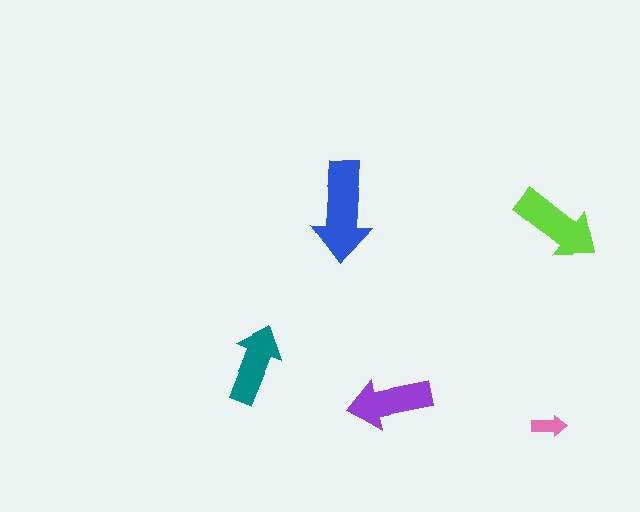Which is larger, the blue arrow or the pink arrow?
The blue one.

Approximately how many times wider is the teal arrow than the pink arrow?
About 2.5 times wider.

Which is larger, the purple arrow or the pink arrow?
The purple one.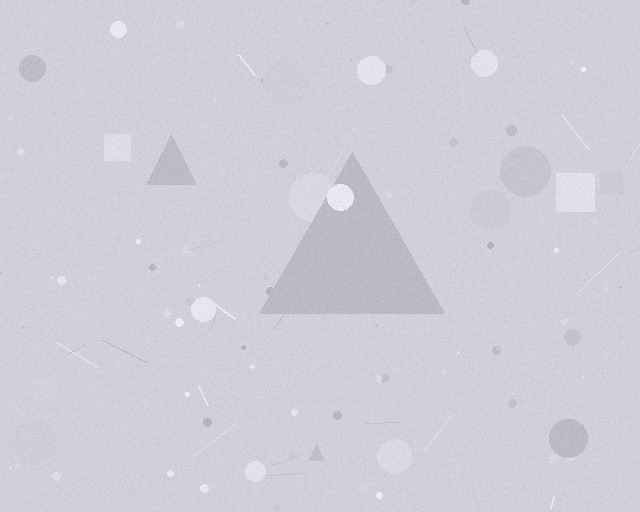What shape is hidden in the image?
A triangle is hidden in the image.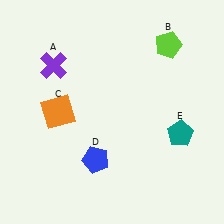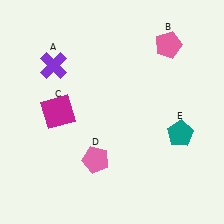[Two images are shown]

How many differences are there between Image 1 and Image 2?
There are 3 differences between the two images.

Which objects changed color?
B changed from lime to pink. C changed from orange to magenta. D changed from blue to pink.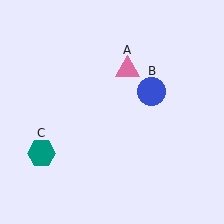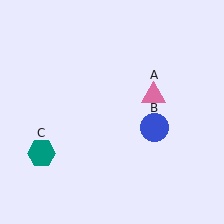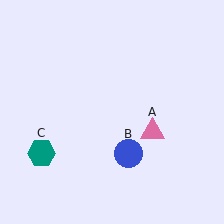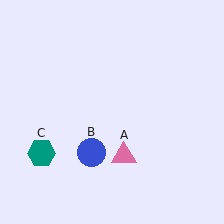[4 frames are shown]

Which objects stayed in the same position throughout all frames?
Teal hexagon (object C) remained stationary.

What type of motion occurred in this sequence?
The pink triangle (object A), blue circle (object B) rotated clockwise around the center of the scene.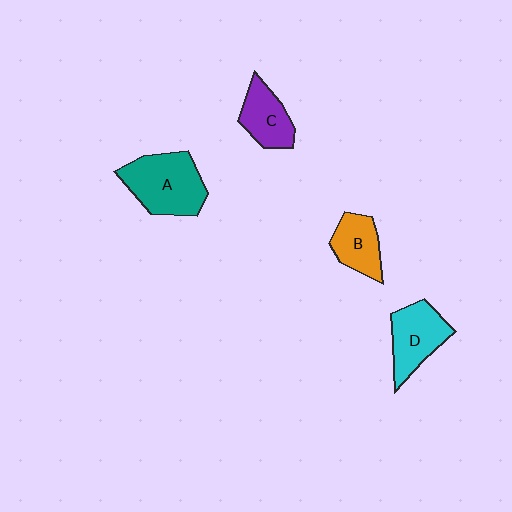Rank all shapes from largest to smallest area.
From largest to smallest: A (teal), D (cyan), C (purple), B (orange).